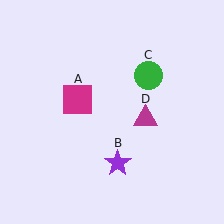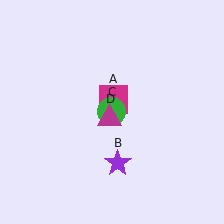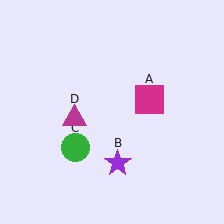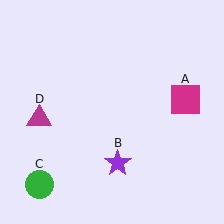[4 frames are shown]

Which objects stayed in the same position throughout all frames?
Purple star (object B) remained stationary.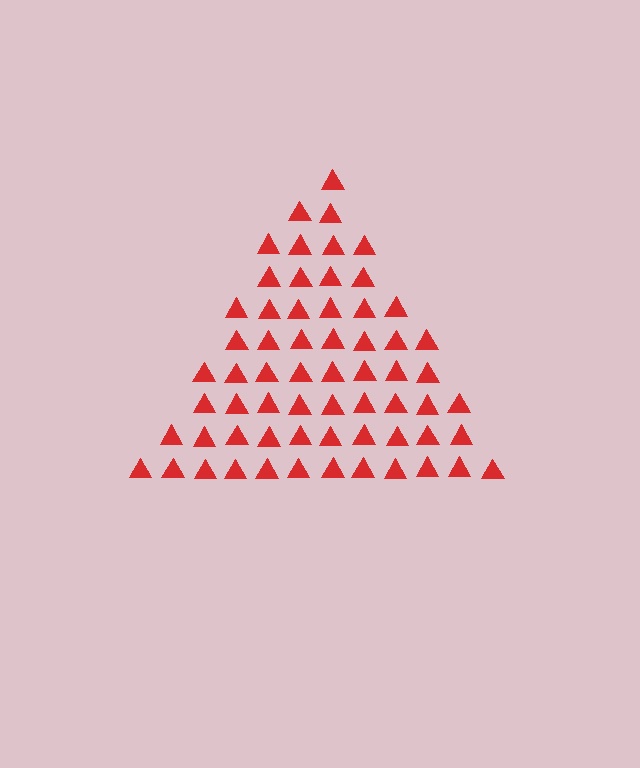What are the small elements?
The small elements are triangles.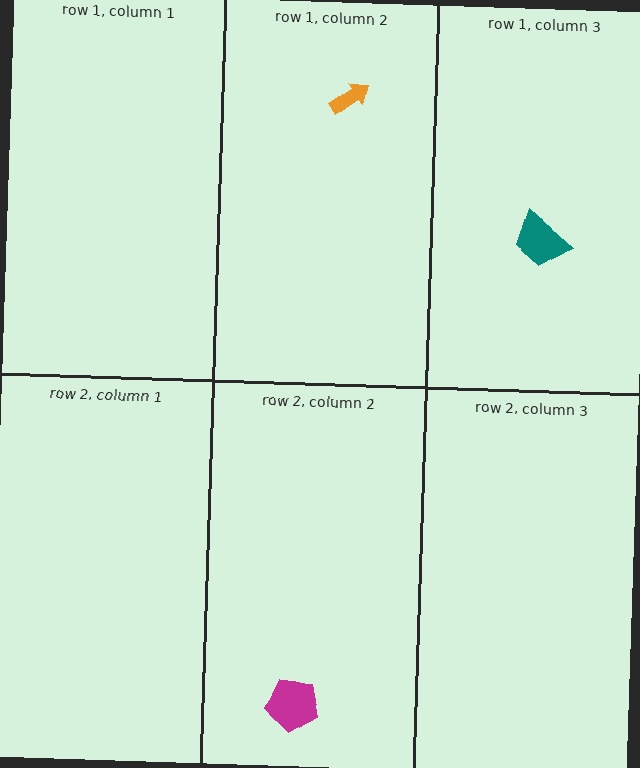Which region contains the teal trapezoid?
The row 1, column 3 region.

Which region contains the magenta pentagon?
The row 2, column 2 region.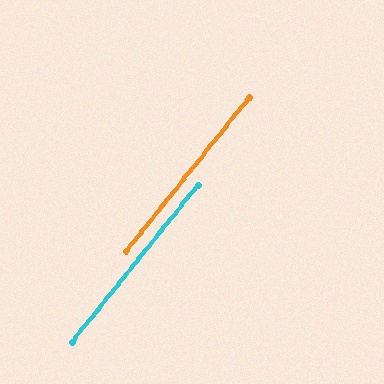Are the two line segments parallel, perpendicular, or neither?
Parallel — their directions differ by only 0.2°.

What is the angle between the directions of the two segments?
Approximately 0 degrees.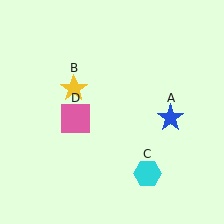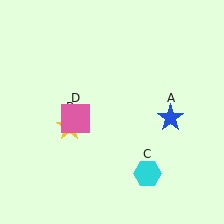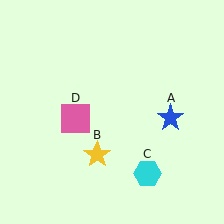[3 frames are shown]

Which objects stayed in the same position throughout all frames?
Blue star (object A) and cyan hexagon (object C) and pink square (object D) remained stationary.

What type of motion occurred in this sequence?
The yellow star (object B) rotated counterclockwise around the center of the scene.